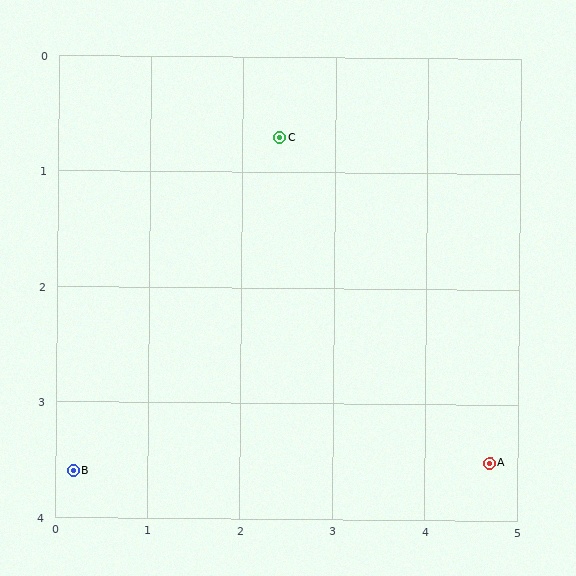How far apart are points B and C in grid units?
Points B and C are about 3.6 grid units apart.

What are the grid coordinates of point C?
Point C is at approximately (2.4, 0.7).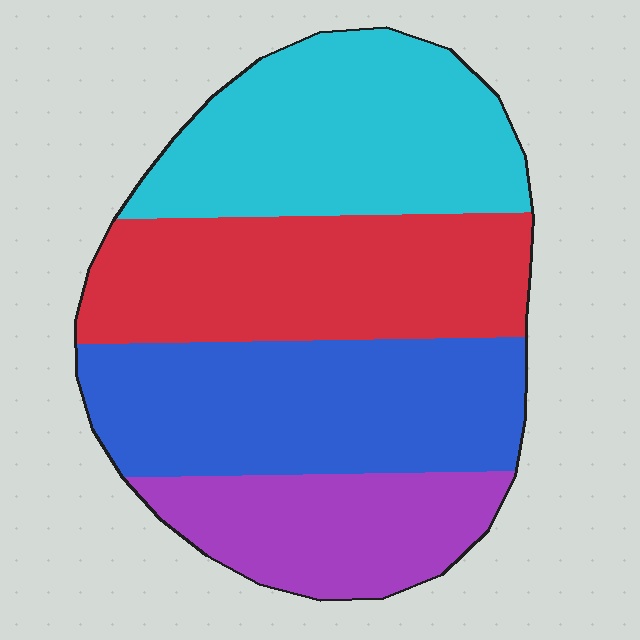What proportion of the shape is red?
Red covers 27% of the shape.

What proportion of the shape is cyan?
Cyan takes up about one quarter (1/4) of the shape.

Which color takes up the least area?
Purple, at roughly 15%.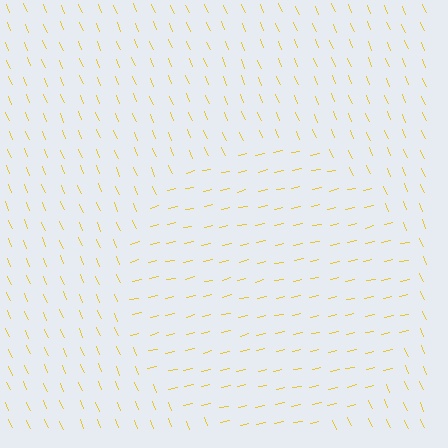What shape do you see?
I see a circle.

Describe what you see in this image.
The image is filled with small yellow line segments. A circle region in the image has lines oriented differently from the surrounding lines, creating a visible texture boundary.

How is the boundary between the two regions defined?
The boundary is defined purely by a change in line orientation (approximately 80 degrees difference). All lines are the same color and thickness.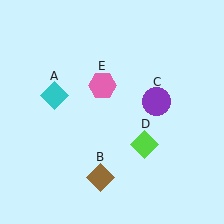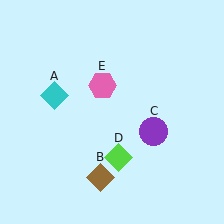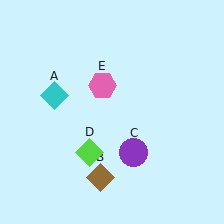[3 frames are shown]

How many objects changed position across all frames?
2 objects changed position: purple circle (object C), lime diamond (object D).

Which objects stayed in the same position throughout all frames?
Cyan diamond (object A) and brown diamond (object B) and pink hexagon (object E) remained stationary.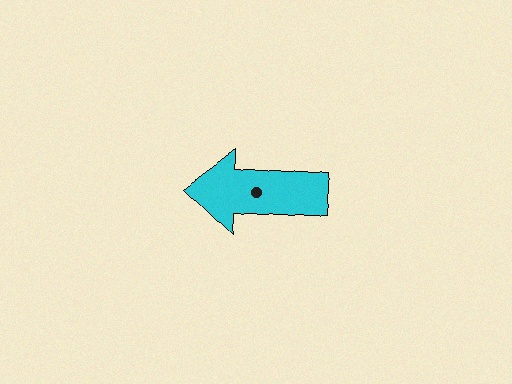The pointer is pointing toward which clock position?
Roughly 9 o'clock.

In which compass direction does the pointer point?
West.